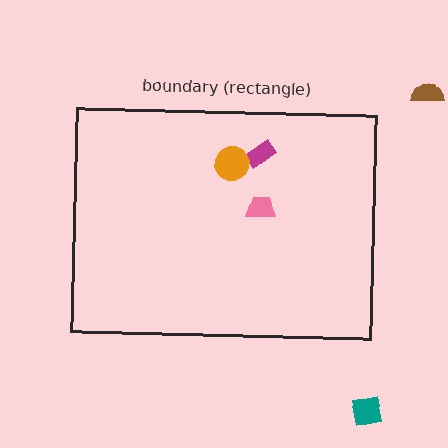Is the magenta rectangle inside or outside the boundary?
Inside.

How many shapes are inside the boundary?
3 inside, 2 outside.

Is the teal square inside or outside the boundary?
Outside.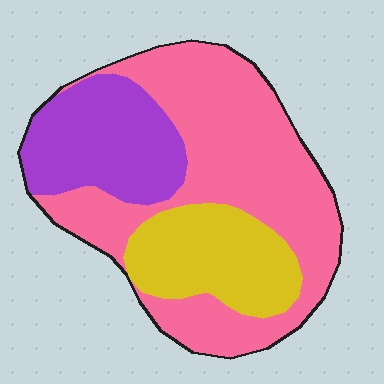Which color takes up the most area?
Pink, at roughly 55%.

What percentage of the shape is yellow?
Yellow takes up about one fifth (1/5) of the shape.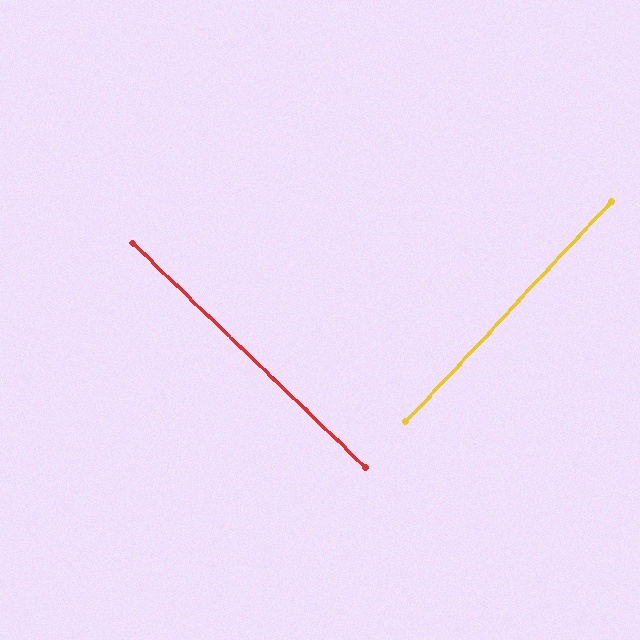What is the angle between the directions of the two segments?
Approximately 89 degrees.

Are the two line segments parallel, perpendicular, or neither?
Perpendicular — they meet at approximately 89°.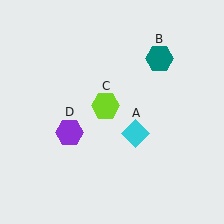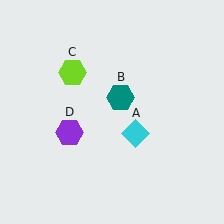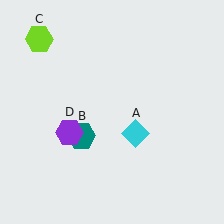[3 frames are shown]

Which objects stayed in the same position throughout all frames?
Cyan diamond (object A) and purple hexagon (object D) remained stationary.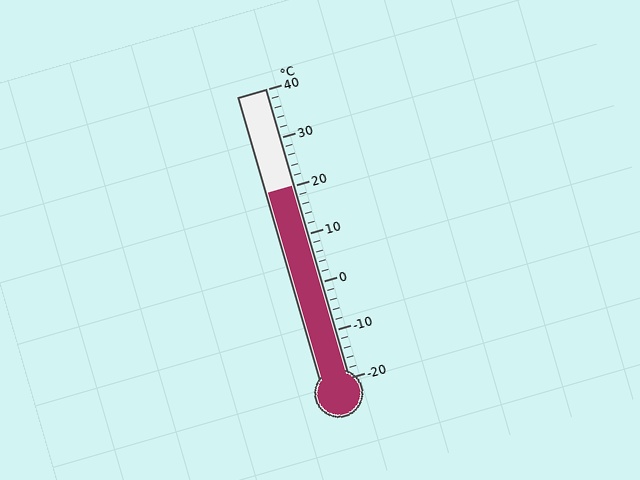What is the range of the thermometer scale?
The thermometer scale ranges from -20°C to 40°C.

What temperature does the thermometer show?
The thermometer shows approximately 20°C.